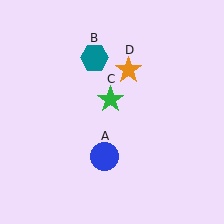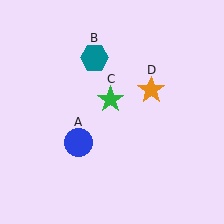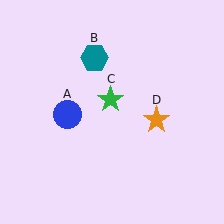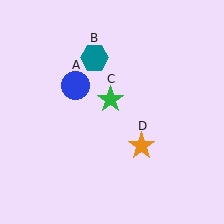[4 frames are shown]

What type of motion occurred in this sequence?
The blue circle (object A), orange star (object D) rotated clockwise around the center of the scene.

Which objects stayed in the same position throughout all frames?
Teal hexagon (object B) and green star (object C) remained stationary.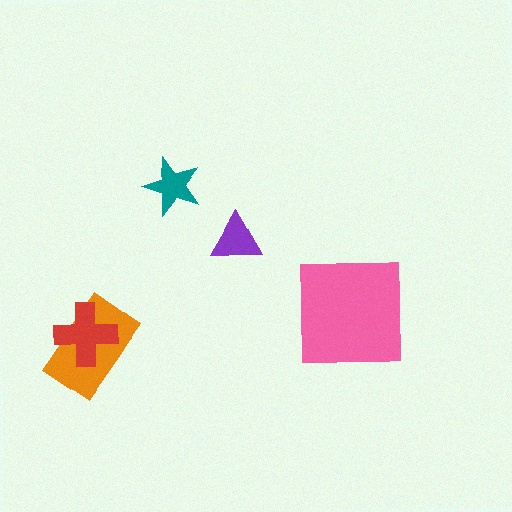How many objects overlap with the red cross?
1 object overlaps with the red cross.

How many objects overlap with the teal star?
0 objects overlap with the teal star.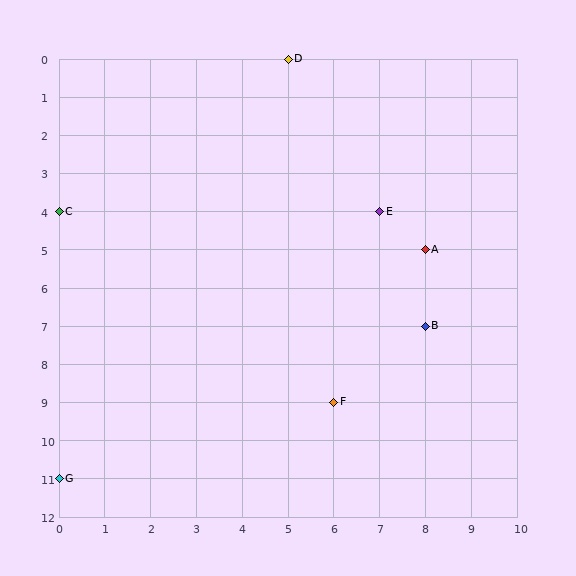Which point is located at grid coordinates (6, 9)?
Point F is at (6, 9).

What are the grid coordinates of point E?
Point E is at grid coordinates (7, 4).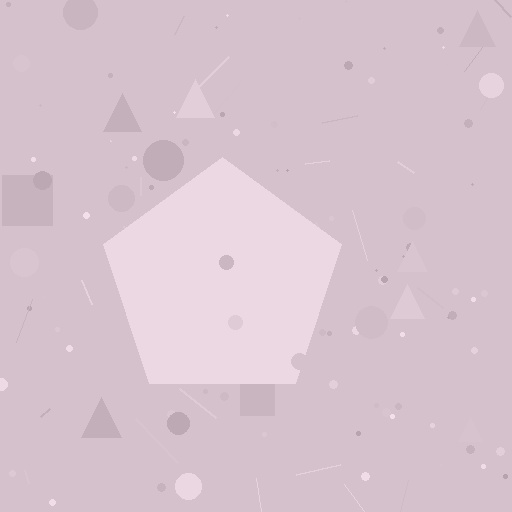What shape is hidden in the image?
A pentagon is hidden in the image.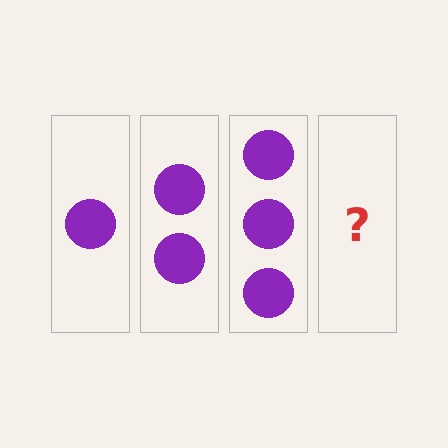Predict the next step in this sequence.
The next step is 4 circles.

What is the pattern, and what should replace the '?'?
The pattern is that each step adds one more circle. The '?' should be 4 circles.